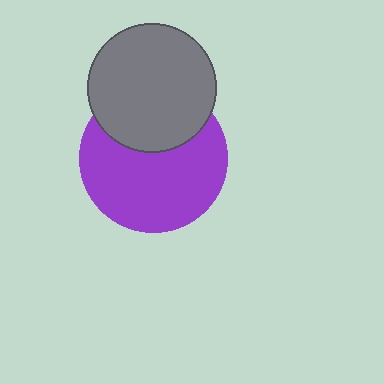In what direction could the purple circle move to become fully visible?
The purple circle could move down. That would shift it out from behind the gray circle entirely.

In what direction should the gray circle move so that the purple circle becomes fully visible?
The gray circle should move up. That is the shortest direction to clear the overlap and leave the purple circle fully visible.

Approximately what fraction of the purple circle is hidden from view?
Roughly 34% of the purple circle is hidden behind the gray circle.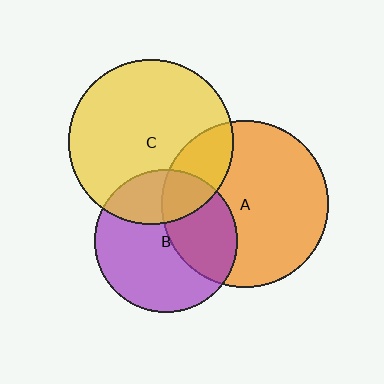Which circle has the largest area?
Circle A (orange).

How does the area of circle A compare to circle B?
Approximately 1.4 times.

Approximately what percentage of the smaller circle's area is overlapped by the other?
Approximately 35%.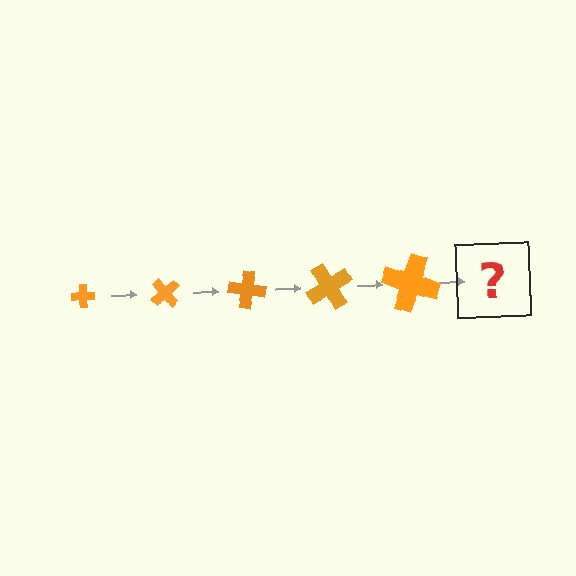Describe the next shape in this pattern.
It should be a cross, larger than the previous one and rotated 250 degrees from the start.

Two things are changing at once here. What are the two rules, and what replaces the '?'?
The two rules are that the cross grows larger each step and it rotates 50 degrees each step. The '?' should be a cross, larger than the previous one and rotated 250 degrees from the start.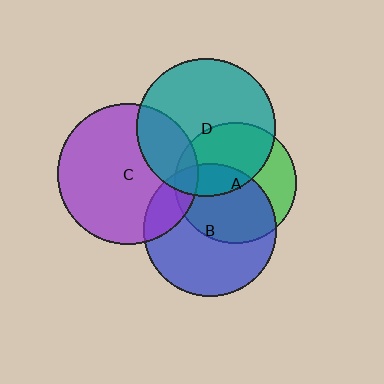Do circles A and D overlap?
Yes.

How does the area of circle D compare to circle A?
Approximately 1.3 times.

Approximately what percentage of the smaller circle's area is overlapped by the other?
Approximately 45%.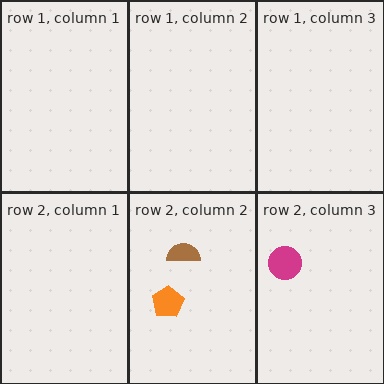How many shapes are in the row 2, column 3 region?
1.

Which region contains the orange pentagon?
The row 2, column 2 region.